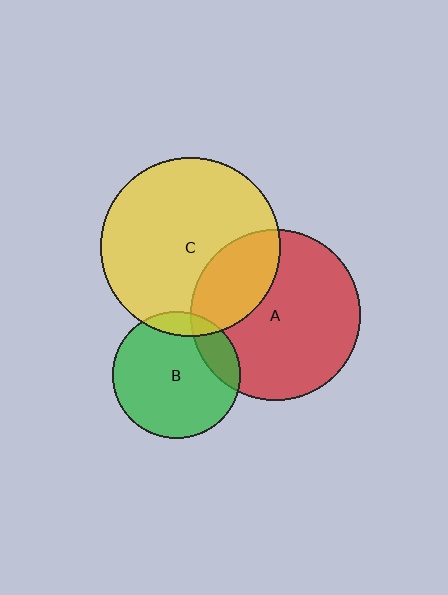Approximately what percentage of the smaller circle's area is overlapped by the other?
Approximately 30%.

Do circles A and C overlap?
Yes.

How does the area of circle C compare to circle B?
Approximately 2.0 times.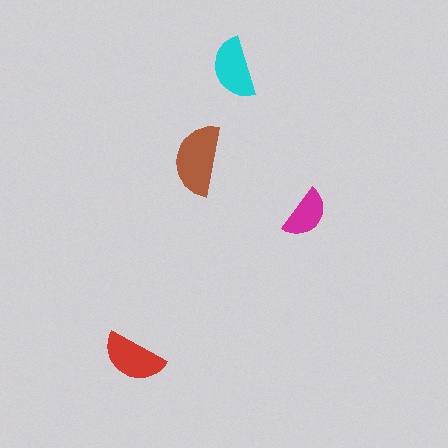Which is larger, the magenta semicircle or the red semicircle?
The red one.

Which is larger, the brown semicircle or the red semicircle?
The brown one.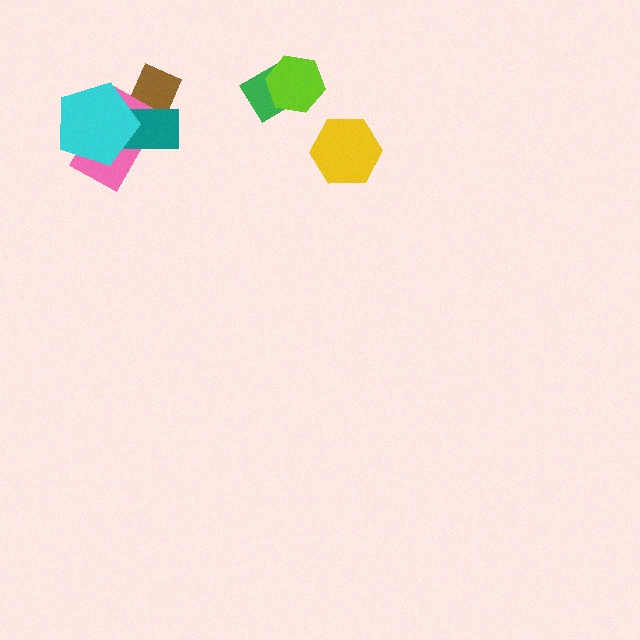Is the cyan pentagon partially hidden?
No, no other shape covers it.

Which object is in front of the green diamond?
The lime hexagon is in front of the green diamond.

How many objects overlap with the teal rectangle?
3 objects overlap with the teal rectangle.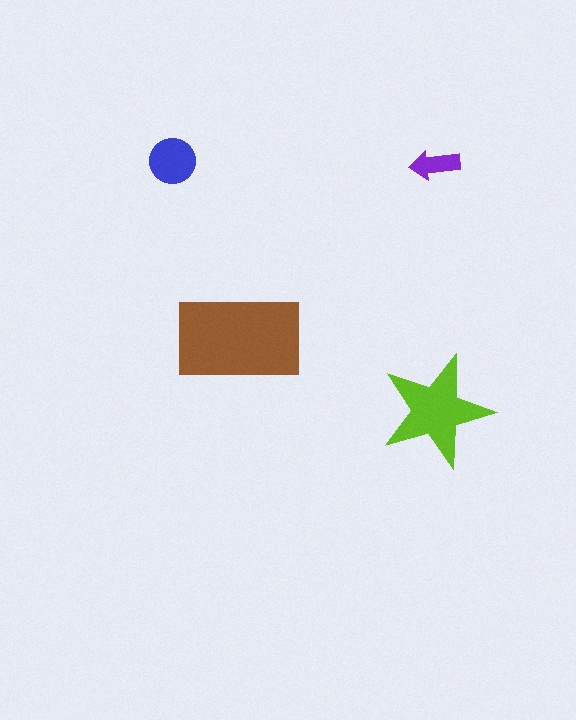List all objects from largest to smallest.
The brown rectangle, the lime star, the blue circle, the purple arrow.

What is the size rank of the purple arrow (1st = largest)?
4th.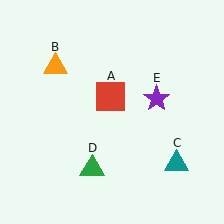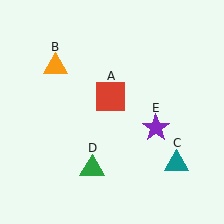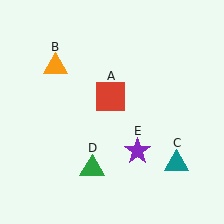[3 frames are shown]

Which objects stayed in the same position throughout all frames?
Red square (object A) and orange triangle (object B) and teal triangle (object C) and green triangle (object D) remained stationary.